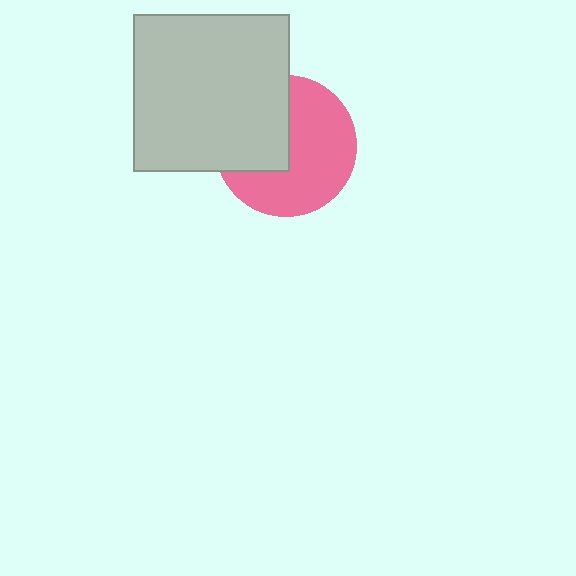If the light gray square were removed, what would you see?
You would see the complete pink circle.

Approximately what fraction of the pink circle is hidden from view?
Roughly 38% of the pink circle is hidden behind the light gray square.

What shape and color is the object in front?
The object in front is a light gray square.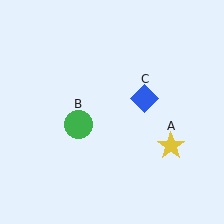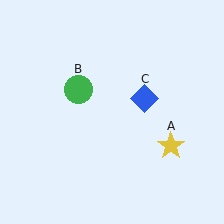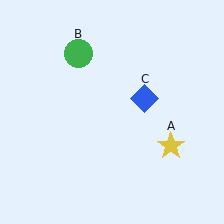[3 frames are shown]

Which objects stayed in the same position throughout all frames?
Yellow star (object A) and blue diamond (object C) remained stationary.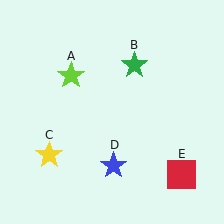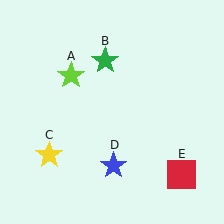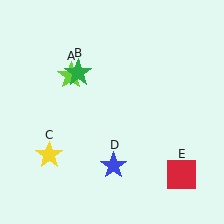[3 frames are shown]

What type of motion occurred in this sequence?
The green star (object B) rotated counterclockwise around the center of the scene.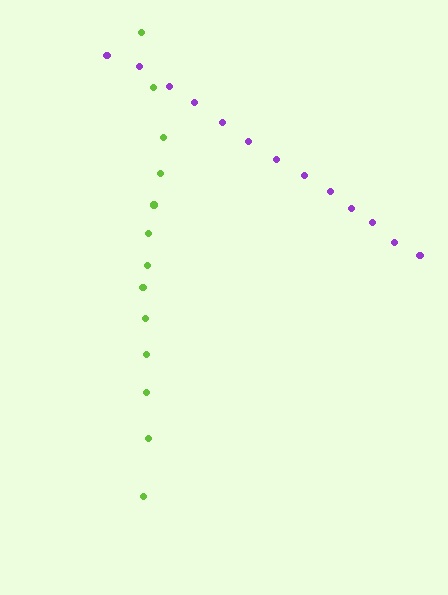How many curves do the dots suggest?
There are 2 distinct paths.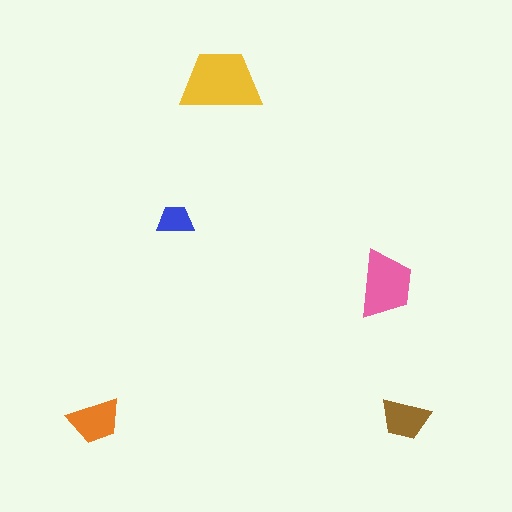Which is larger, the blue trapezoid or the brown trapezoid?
The brown one.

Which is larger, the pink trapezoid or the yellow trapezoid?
The yellow one.